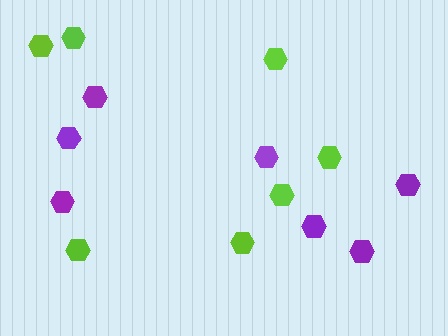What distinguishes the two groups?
There are 2 groups: one group of purple hexagons (7) and one group of lime hexagons (7).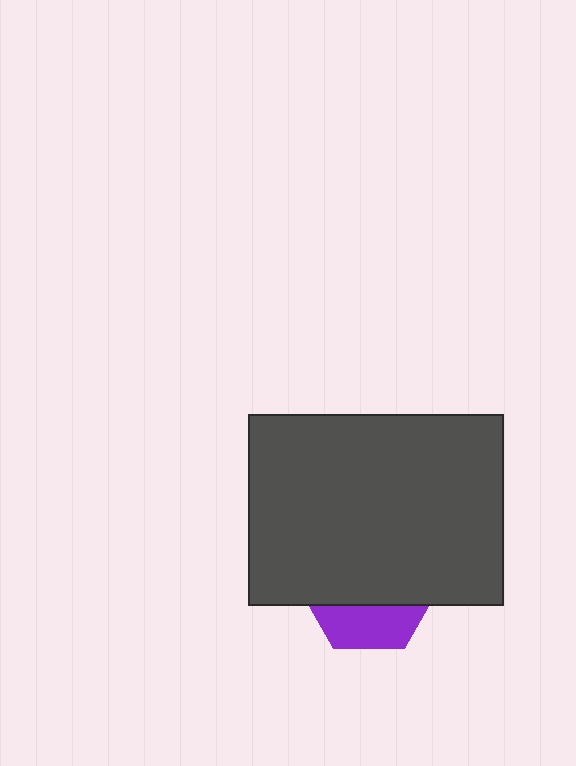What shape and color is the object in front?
The object in front is a dark gray rectangle.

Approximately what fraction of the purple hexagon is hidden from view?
Roughly 69% of the purple hexagon is hidden behind the dark gray rectangle.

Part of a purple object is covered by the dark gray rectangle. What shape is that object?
It is a hexagon.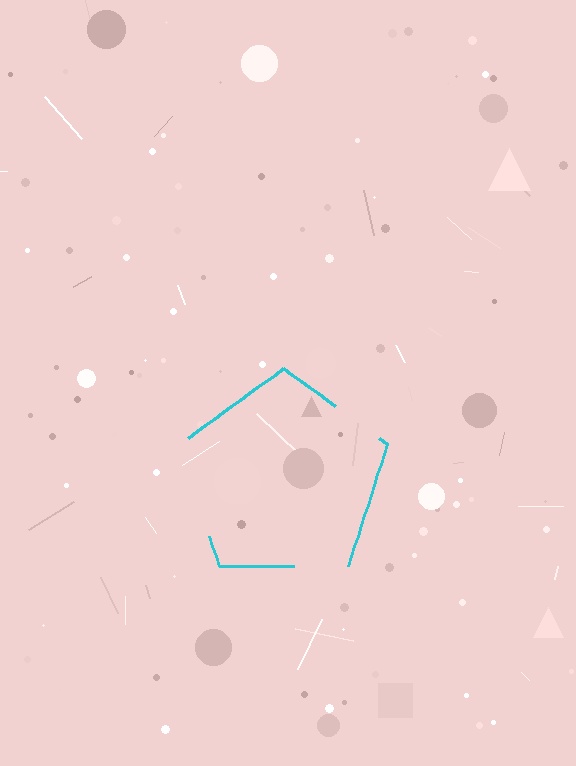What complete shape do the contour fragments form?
The contour fragments form a pentagon.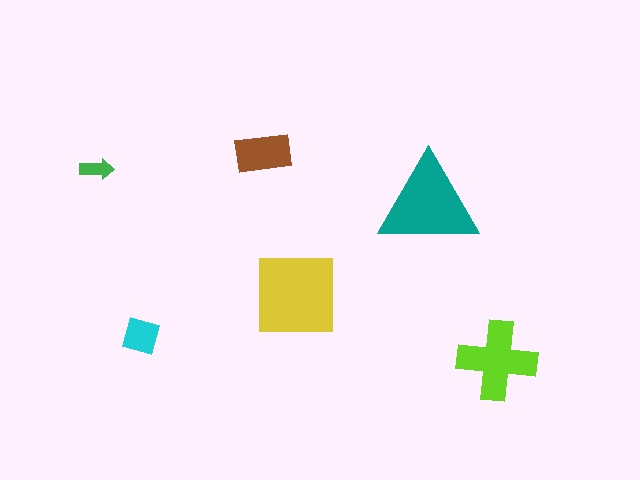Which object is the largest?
The yellow square.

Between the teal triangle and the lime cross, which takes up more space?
The teal triangle.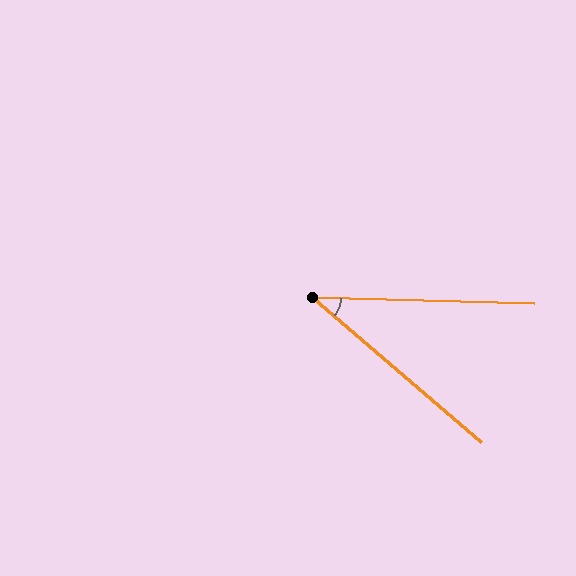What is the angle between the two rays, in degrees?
Approximately 39 degrees.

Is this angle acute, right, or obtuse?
It is acute.